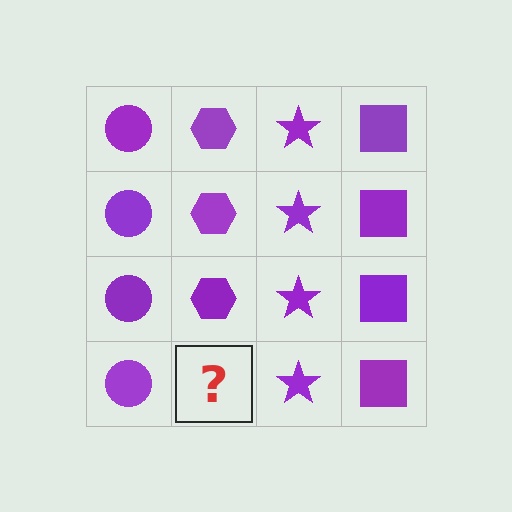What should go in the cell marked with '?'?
The missing cell should contain a purple hexagon.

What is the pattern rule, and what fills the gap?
The rule is that each column has a consistent shape. The gap should be filled with a purple hexagon.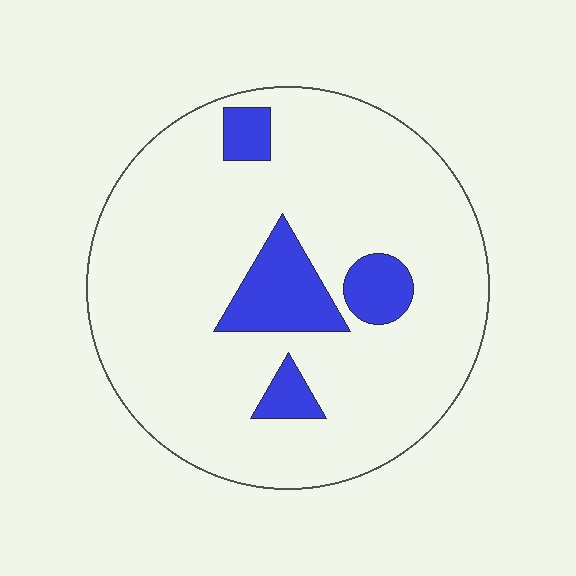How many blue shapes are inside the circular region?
4.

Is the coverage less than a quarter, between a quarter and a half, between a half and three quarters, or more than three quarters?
Less than a quarter.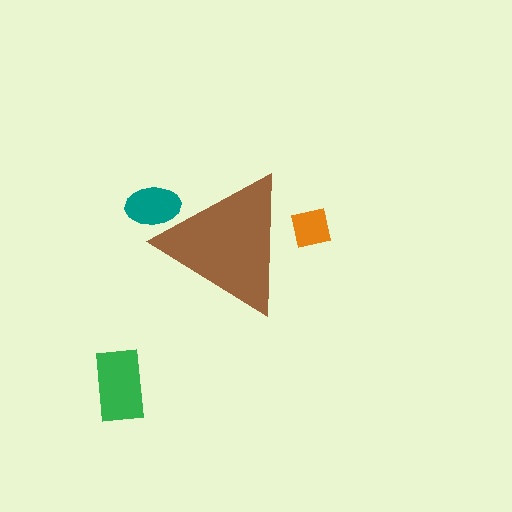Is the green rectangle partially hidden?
No, the green rectangle is fully visible.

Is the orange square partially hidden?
Yes, the orange square is partially hidden behind the brown triangle.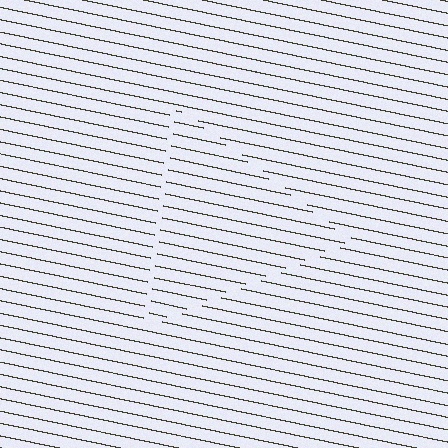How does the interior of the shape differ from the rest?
The interior of the shape contains the same grating, shifted by half a period — the contour is defined by the phase discontinuity where line-ends from the inner and outer gratings abut.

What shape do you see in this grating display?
An illusory triangle. The interior of the shape contains the same grating, shifted by half a period — the contour is defined by the phase discontinuity where line-ends from the inner and outer gratings abut.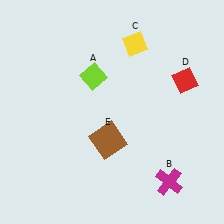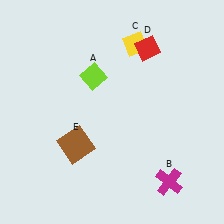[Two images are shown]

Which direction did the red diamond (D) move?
The red diamond (D) moved left.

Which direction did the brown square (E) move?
The brown square (E) moved left.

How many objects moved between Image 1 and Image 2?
2 objects moved between the two images.